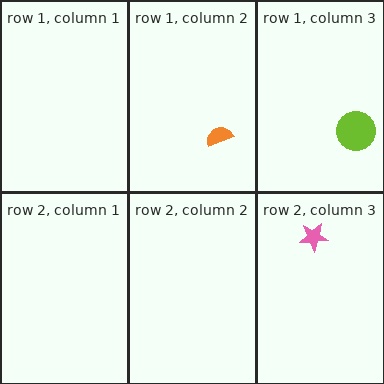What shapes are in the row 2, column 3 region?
The pink star.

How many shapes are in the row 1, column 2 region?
1.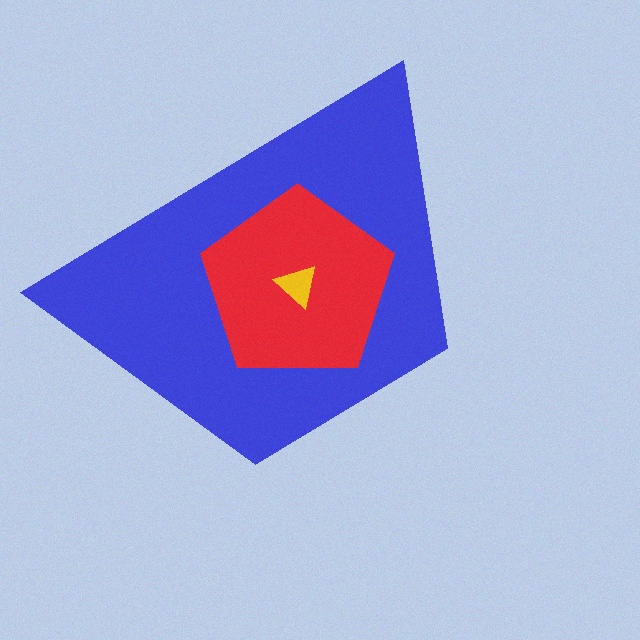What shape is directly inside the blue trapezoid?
The red pentagon.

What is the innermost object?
The yellow triangle.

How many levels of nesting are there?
3.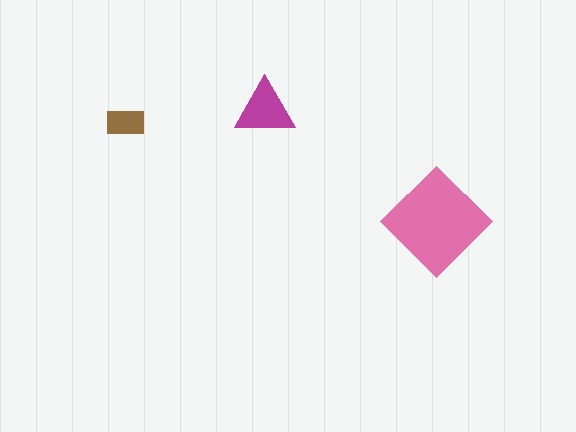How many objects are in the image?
There are 3 objects in the image.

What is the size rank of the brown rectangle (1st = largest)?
3rd.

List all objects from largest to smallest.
The pink diamond, the magenta triangle, the brown rectangle.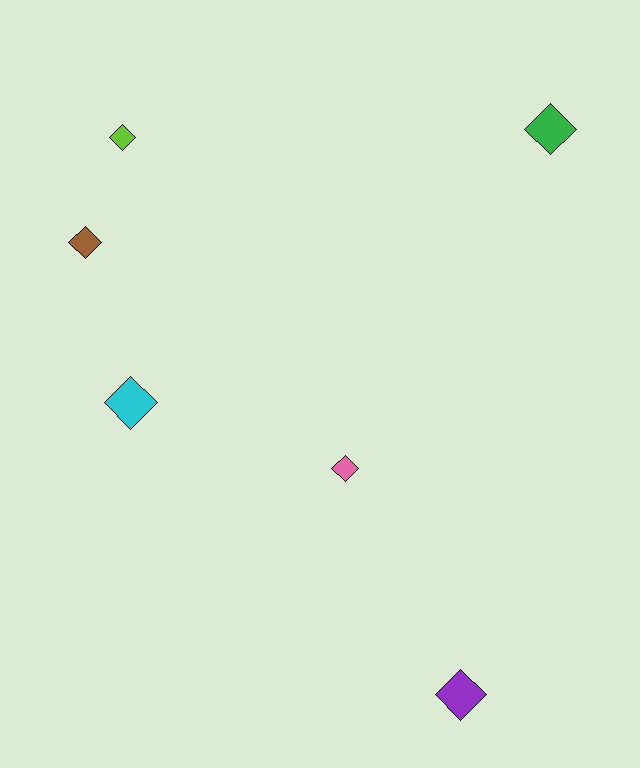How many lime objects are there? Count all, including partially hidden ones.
There is 1 lime object.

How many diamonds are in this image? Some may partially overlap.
There are 6 diamonds.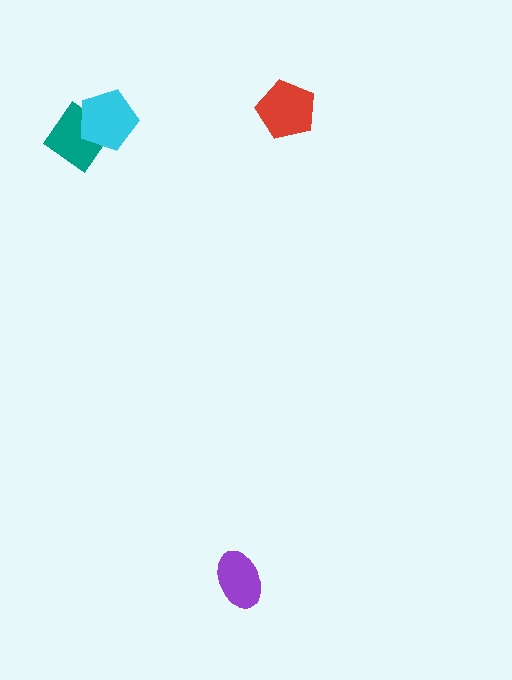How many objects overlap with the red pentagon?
0 objects overlap with the red pentagon.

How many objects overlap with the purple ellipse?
0 objects overlap with the purple ellipse.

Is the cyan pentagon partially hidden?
No, no other shape covers it.